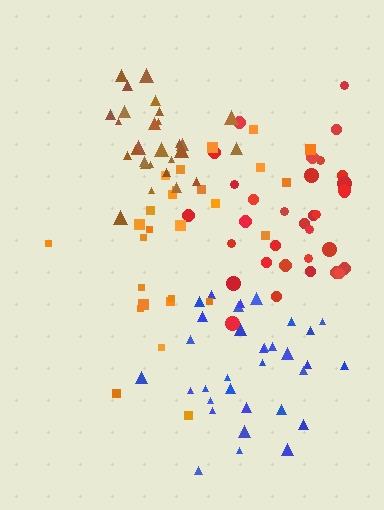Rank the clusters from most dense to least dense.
brown, blue, red, orange.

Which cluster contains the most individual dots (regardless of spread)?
Blue (33).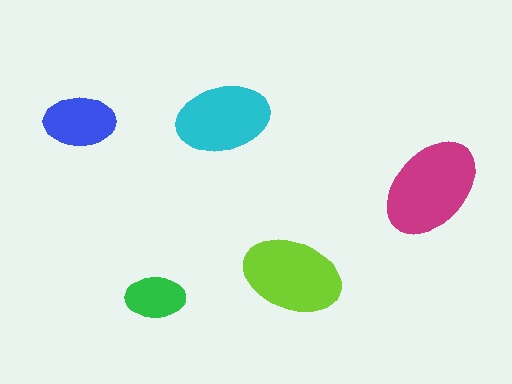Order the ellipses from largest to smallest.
the magenta one, the lime one, the cyan one, the blue one, the green one.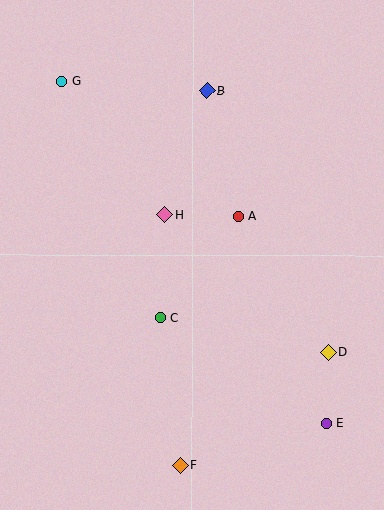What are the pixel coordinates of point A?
Point A is at (238, 216).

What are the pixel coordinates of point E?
Point E is at (327, 424).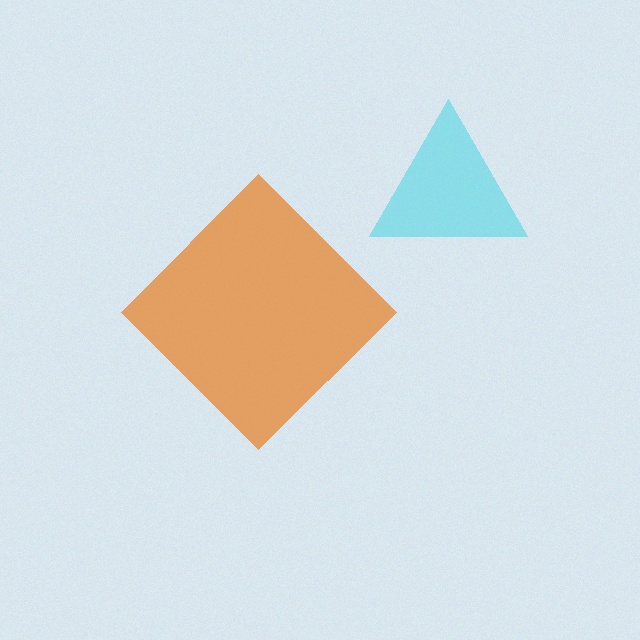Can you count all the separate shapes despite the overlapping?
Yes, there are 2 separate shapes.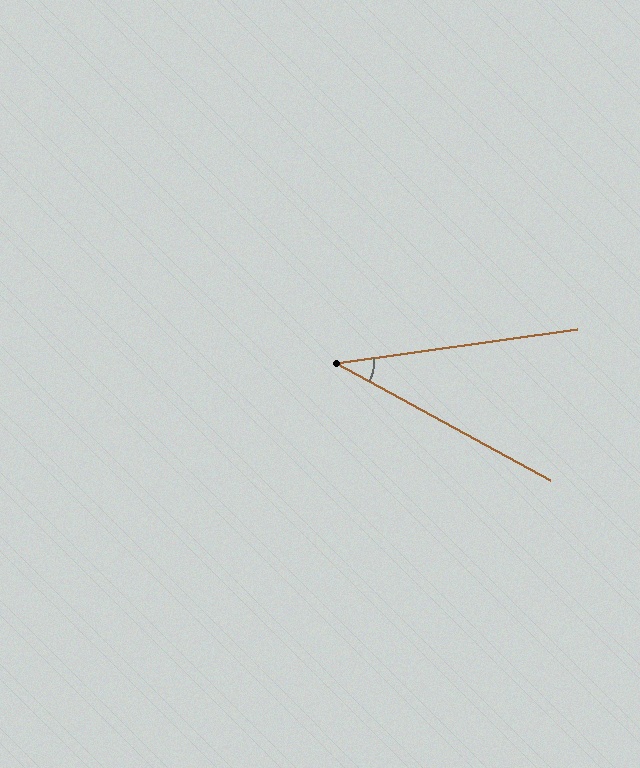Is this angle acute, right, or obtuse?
It is acute.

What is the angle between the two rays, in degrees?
Approximately 37 degrees.